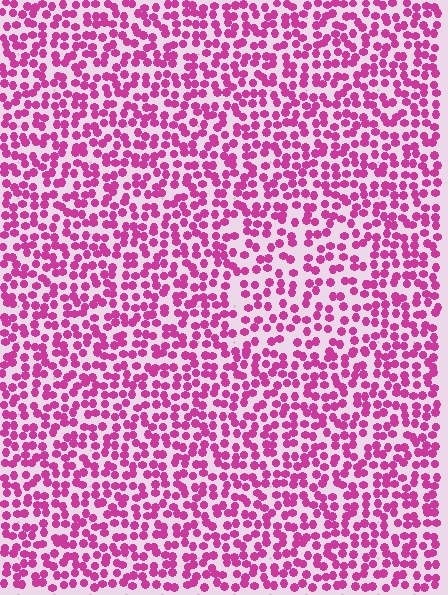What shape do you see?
I see a rectangle.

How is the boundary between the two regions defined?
The boundary is defined by a change in element density (approximately 1.4x ratio). All elements are the same color, size, and shape.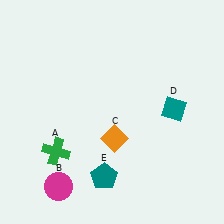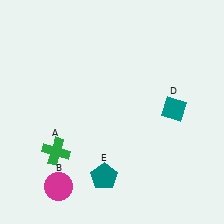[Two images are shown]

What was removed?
The orange diamond (C) was removed in Image 2.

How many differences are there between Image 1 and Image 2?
There is 1 difference between the two images.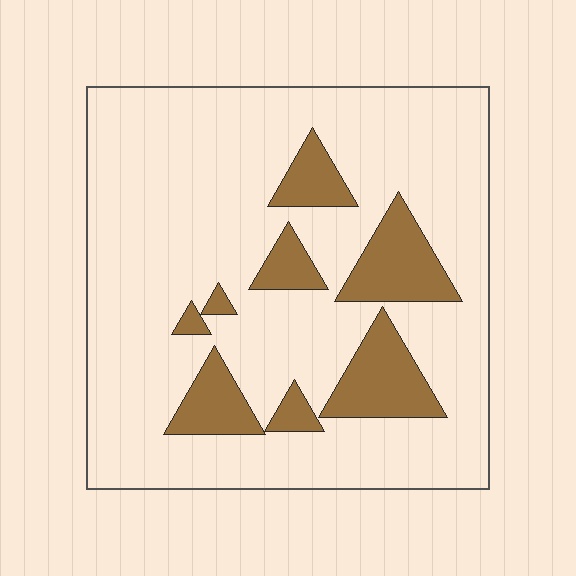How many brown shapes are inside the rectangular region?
8.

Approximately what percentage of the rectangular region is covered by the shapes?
Approximately 20%.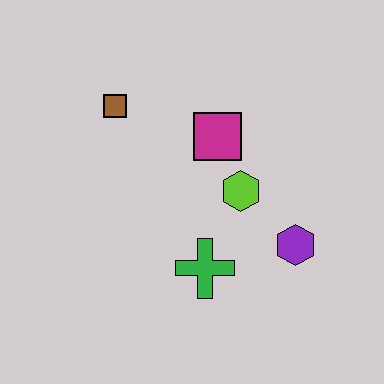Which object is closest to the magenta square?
The lime hexagon is closest to the magenta square.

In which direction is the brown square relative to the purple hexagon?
The brown square is to the left of the purple hexagon.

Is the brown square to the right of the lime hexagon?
No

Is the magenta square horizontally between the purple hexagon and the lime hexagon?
No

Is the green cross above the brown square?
No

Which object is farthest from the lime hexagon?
The brown square is farthest from the lime hexagon.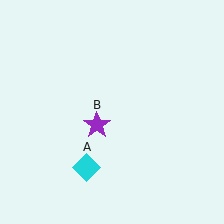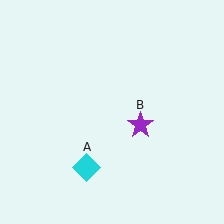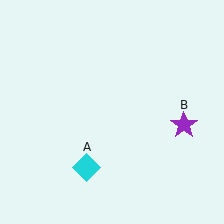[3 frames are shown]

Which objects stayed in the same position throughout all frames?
Cyan diamond (object A) remained stationary.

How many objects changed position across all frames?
1 object changed position: purple star (object B).